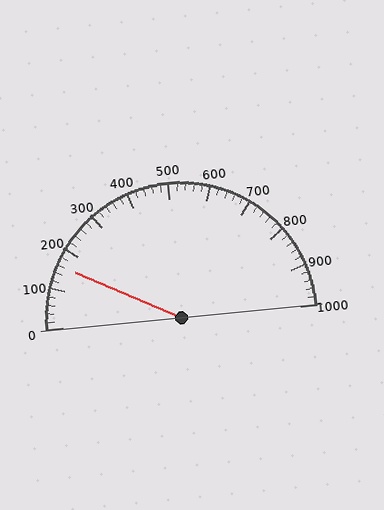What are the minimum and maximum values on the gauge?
The gauge ranges from 0 to 1000.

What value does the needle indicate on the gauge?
The needle indicates approximately 160.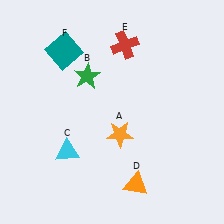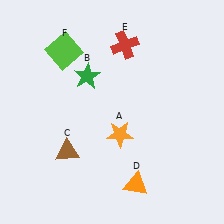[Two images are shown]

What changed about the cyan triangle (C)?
In Image 1, C is cyan. In Image 2, it changed to brown.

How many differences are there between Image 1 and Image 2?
There are 2 differences between the two images.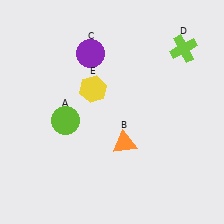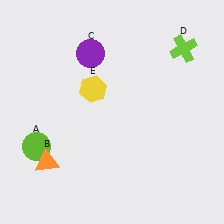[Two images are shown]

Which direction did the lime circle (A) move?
The lime circle (A) moved left.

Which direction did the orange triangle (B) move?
The orange triangle (B) moved left.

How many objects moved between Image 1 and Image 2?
2 objects moved between the two images.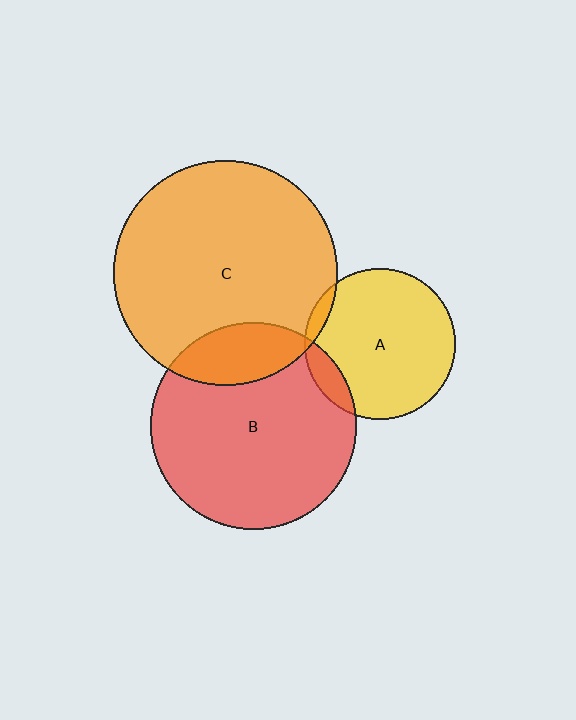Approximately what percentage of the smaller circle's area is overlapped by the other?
Approximately 10%.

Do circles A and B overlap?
Yes.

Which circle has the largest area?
Circle C (orange).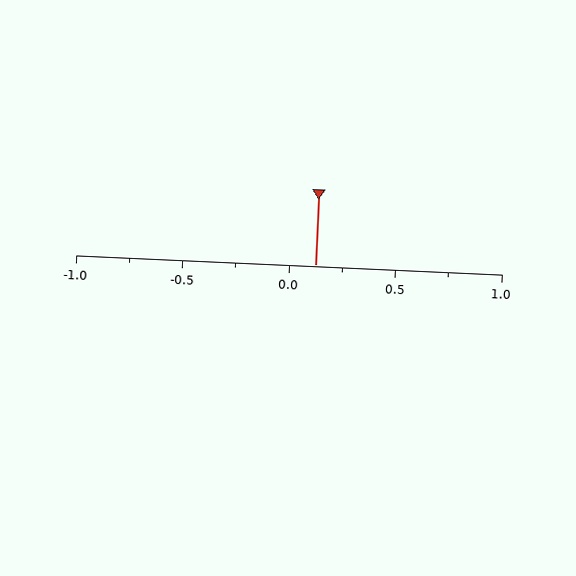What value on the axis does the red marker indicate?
The marker indicates approximately 0.12.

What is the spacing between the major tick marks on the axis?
The major ticks are spaced 0.5 apart.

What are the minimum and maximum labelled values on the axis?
The axis runs from -1.0 to 1.0.